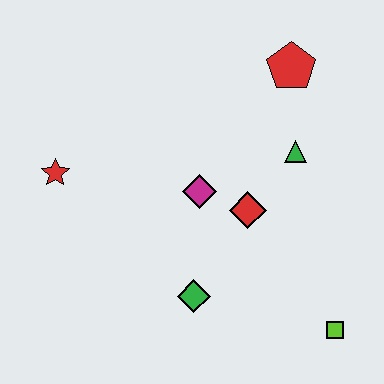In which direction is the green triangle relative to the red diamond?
The green triangle is above the red diamond.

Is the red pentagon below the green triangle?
No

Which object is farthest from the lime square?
The red star is farthest from the lime square.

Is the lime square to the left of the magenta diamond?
No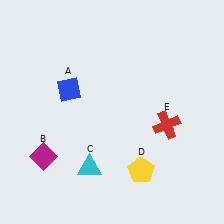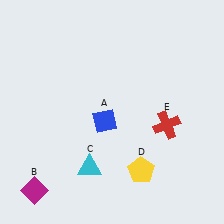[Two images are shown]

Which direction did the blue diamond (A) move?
The blue diamond (A) moved right.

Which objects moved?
The objects that moved are: the blue diamond (A), the magenta diamond (B).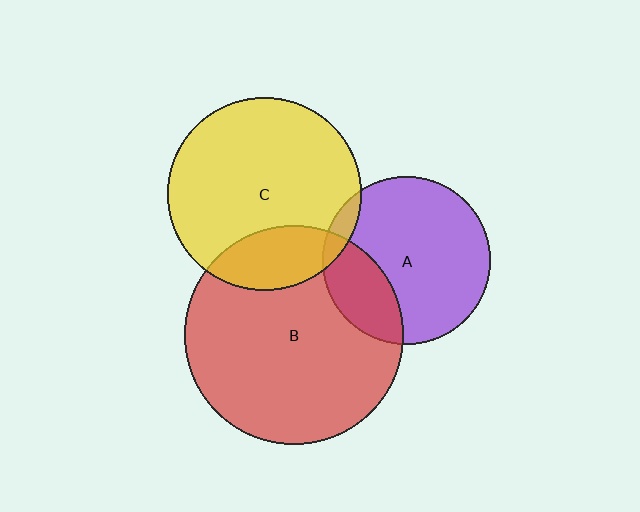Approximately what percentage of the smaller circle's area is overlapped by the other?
Approximately 25%.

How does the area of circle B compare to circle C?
Approximately 1.3 times.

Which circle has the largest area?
Circle B (red).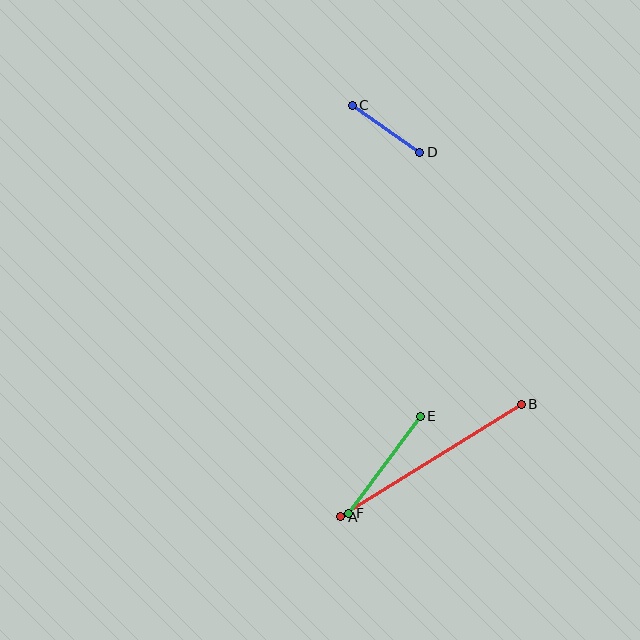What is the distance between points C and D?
The distance is approximately 83 pixels.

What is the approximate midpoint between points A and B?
The midpoint is at approximately (431, 461) pixels.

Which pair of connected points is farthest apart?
Points A and B are farthest apart.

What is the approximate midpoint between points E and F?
The midpoint is at approximately (384, 465) pixels.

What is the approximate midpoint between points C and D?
The midpoint is at approximately (386, 129) pixels.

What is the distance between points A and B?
The distance is approximately 213 pixels.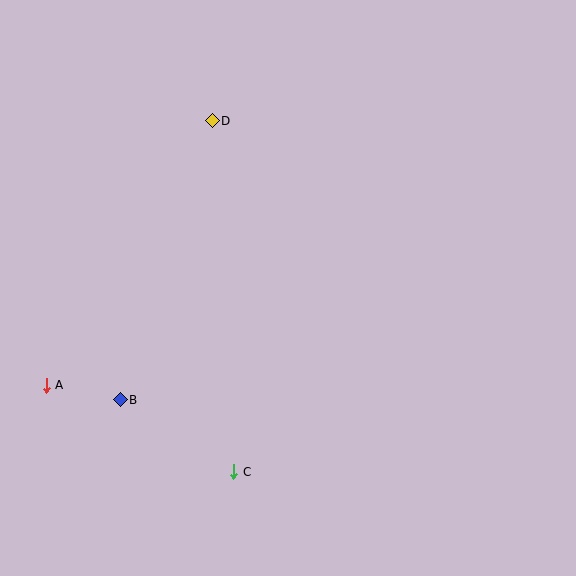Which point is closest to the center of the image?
Point D at (212, 121) is closest to the center.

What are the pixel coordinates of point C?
Point C is at (234, 472).